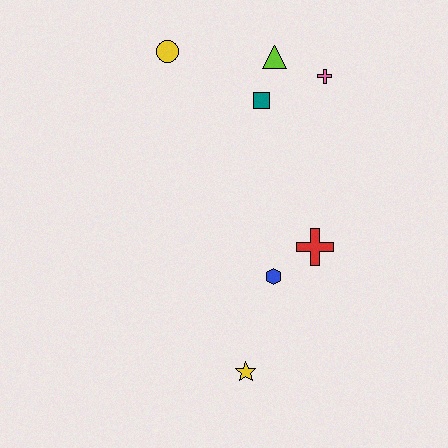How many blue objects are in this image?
There is 1 blue object.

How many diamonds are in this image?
There are no diamonds.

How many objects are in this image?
There are 7 objects.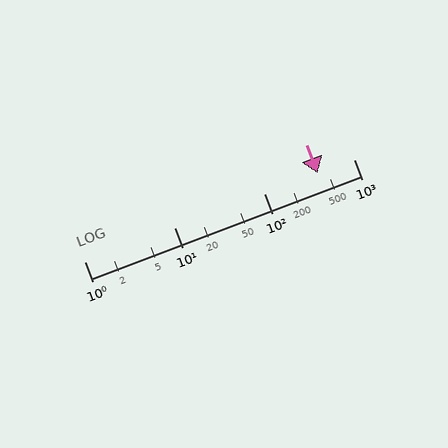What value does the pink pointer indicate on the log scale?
The pointer indicates approximately 400.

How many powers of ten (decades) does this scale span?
The scale spans 3 decades, from 1 to 1000.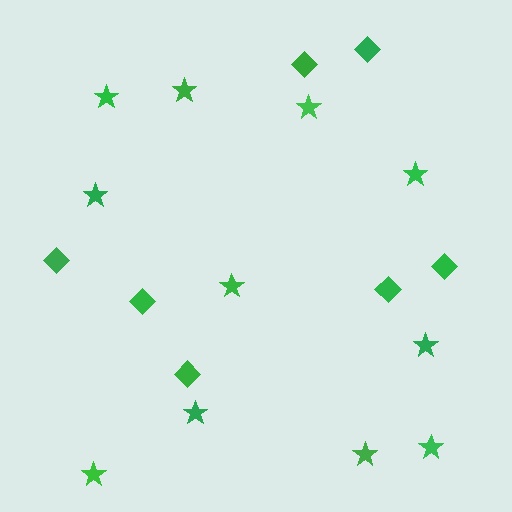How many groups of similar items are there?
There are 2 groups: one group of diamonds (7) and one group of stars (11).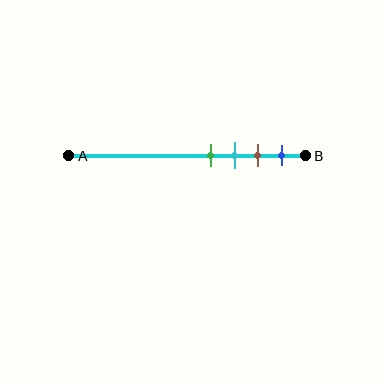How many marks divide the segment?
There are 4 marks dividing the segment.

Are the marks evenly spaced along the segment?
Yes, the marks are approximately evenly spaced.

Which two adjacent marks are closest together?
The green and cyan marks are the closest adjacent pair.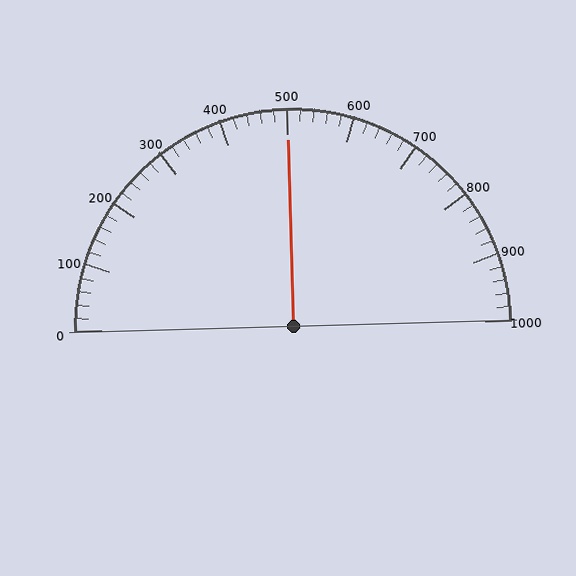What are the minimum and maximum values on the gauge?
The gauge ranges from 0 to 1000.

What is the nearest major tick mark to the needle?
The nearest major tick mark is 500.